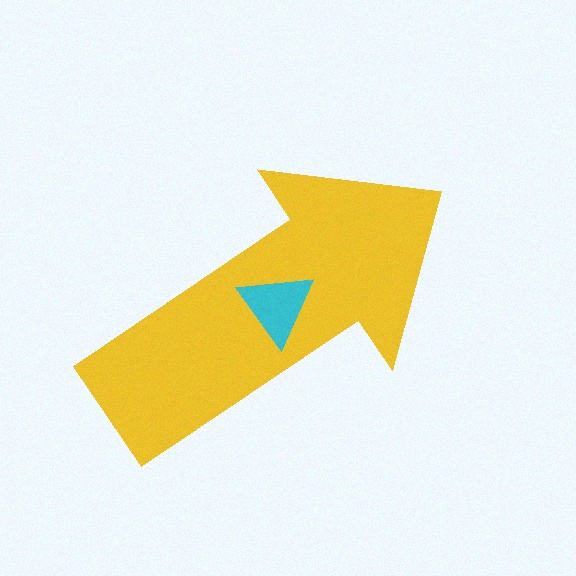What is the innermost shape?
The cyan triangle.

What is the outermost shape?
The yellow arrow.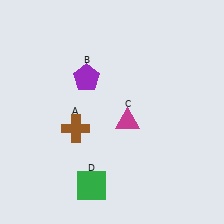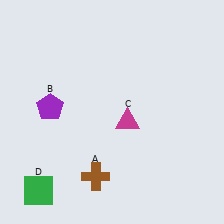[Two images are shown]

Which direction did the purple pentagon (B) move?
The purple pentagon (B) moved left.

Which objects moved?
The objects that moved are: the brown cross (A), the purple pentagon (B), the green square (D).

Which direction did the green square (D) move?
The green square (D) moved left.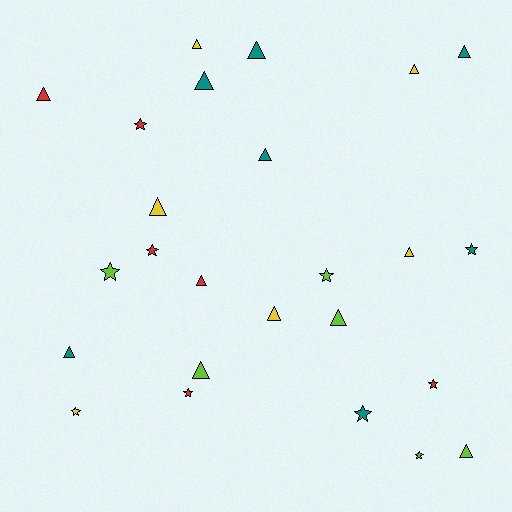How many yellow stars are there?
There is 1 yellow star.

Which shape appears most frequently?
Triangle, with 15 objects.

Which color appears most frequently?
Teal, with 7 objects.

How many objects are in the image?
There are 25 objects.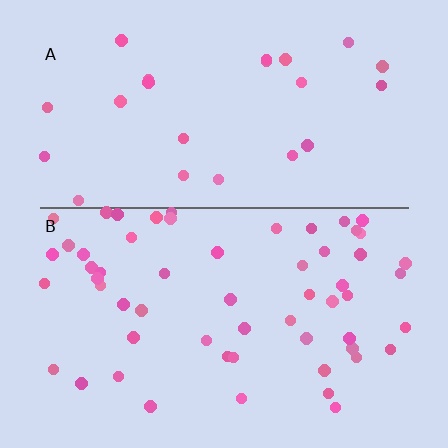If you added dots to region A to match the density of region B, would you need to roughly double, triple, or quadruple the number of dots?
Approximately double.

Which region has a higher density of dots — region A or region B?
B (the bottom).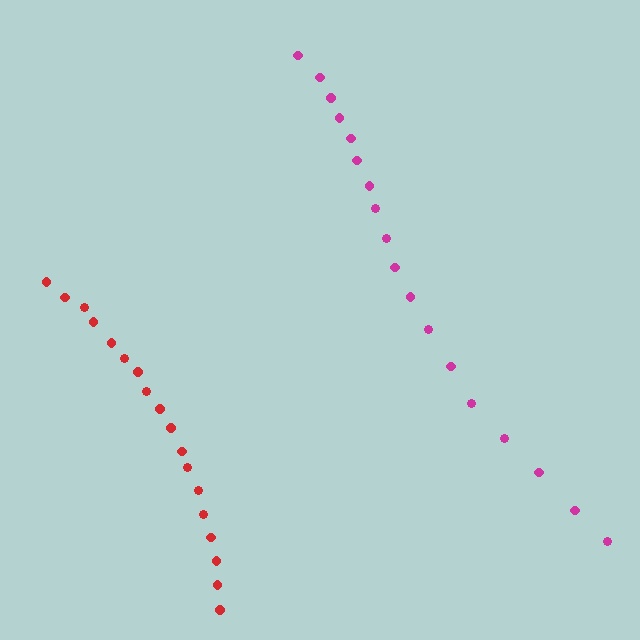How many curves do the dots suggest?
There are 2 distinct paths.